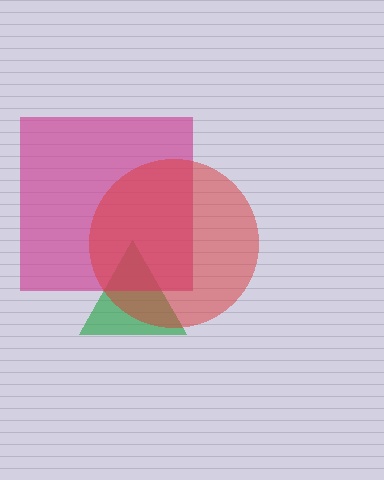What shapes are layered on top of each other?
The layered shapes are: a green triangle, a magenta square, a red circle.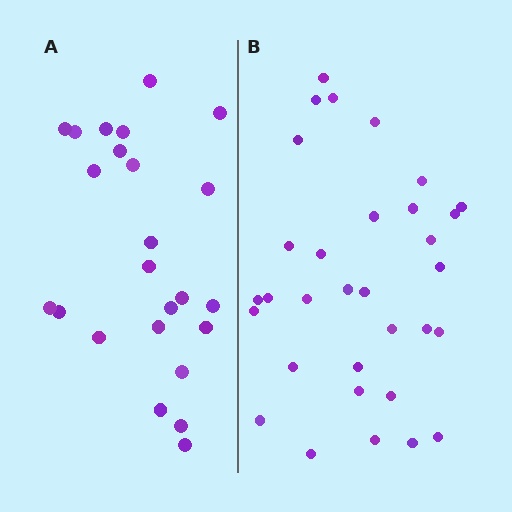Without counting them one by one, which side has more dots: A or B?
Region B (the right region) has more dots.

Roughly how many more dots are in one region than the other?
Region B has roughly 8 or so more dots than region A.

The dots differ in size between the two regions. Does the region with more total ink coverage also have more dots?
No. Region A has more total ink coverage because its dots are larger, but region B actually contains more individual dots. Total area can be misleading — the number of items is what matters here.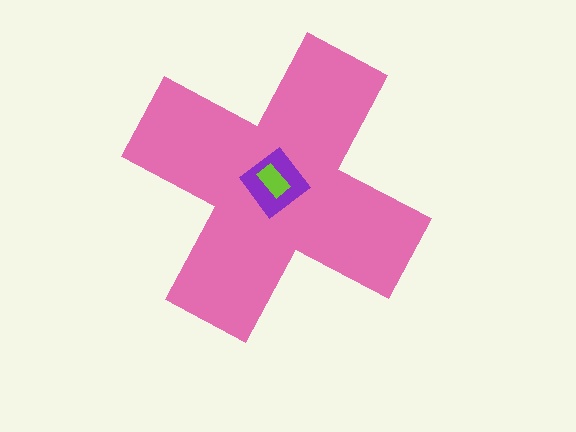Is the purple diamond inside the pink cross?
Yes.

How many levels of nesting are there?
3.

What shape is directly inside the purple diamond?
The lime rectangle.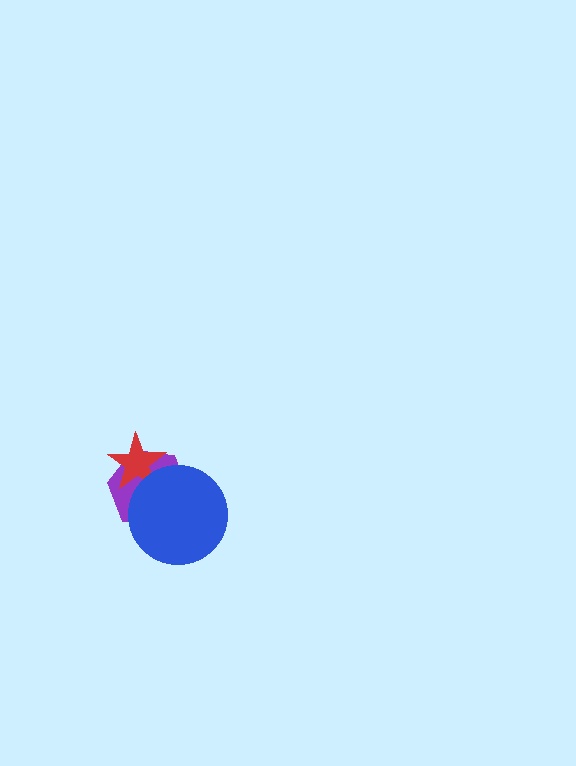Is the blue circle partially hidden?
No, no other shape covers it.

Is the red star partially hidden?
Yes, it is partially covered by another shape.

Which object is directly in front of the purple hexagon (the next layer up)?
The red star is directly in front of the purple hexagon.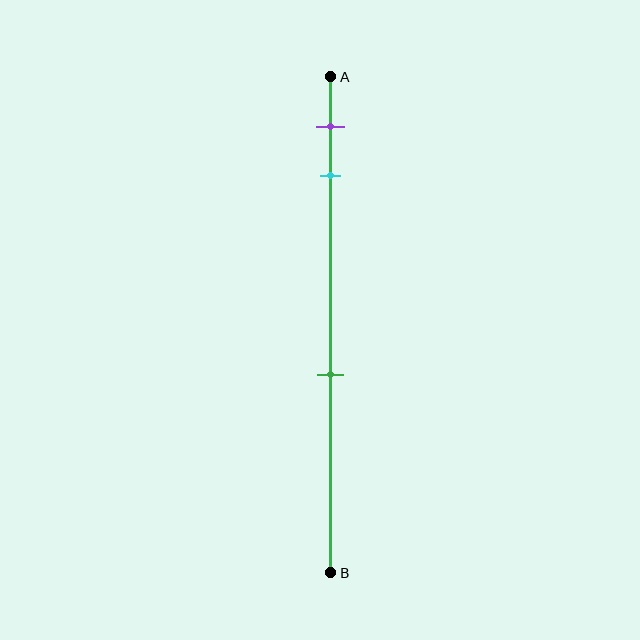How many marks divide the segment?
There are 3 marks dividing the segment.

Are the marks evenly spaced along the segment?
No, the marks are not evenly spaced.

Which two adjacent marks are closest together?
The purple and cyan marks are the closest adjacent pair.